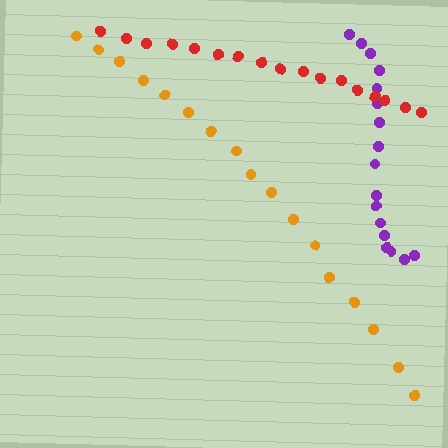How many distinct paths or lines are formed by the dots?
There are 3 distinct paths.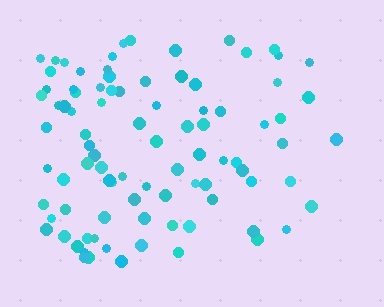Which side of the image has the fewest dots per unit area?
The right.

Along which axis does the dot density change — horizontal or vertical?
Horizontal.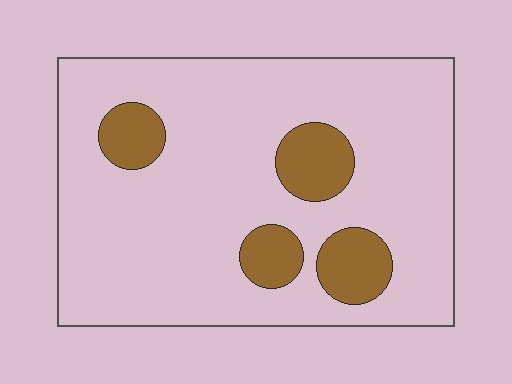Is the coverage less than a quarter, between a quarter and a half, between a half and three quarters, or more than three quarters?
Less than a quarter.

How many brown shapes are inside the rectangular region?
4.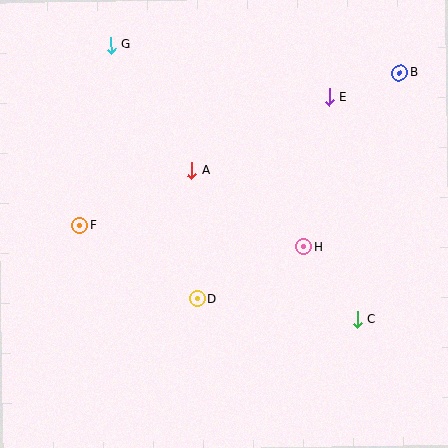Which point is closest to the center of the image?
Point A at (192, 171) is closest to the center.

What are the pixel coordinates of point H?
Point H is at (304, 247).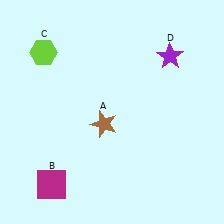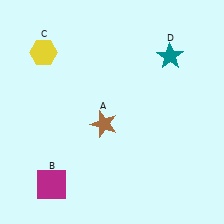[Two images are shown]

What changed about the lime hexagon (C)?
In Image 1, C is lime. In Image 2, it changed to yellow.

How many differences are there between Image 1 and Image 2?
There are 2 differences between the two images.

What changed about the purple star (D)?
In Image 1, D is purple. In Image 2, it changed to teal.